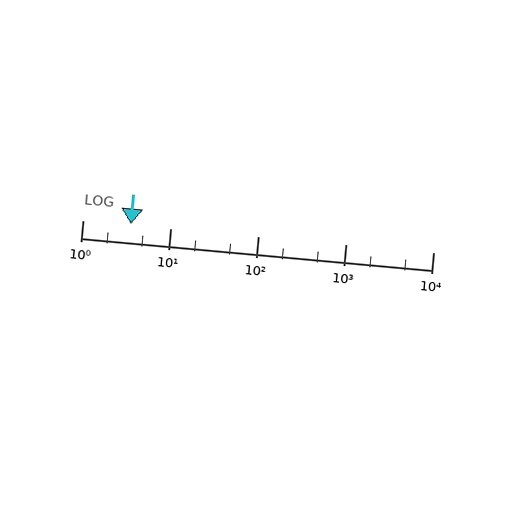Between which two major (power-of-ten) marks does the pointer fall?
The pointer is between 1 and 10.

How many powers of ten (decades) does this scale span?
The scale spans 4 decades, from 1 to 10000.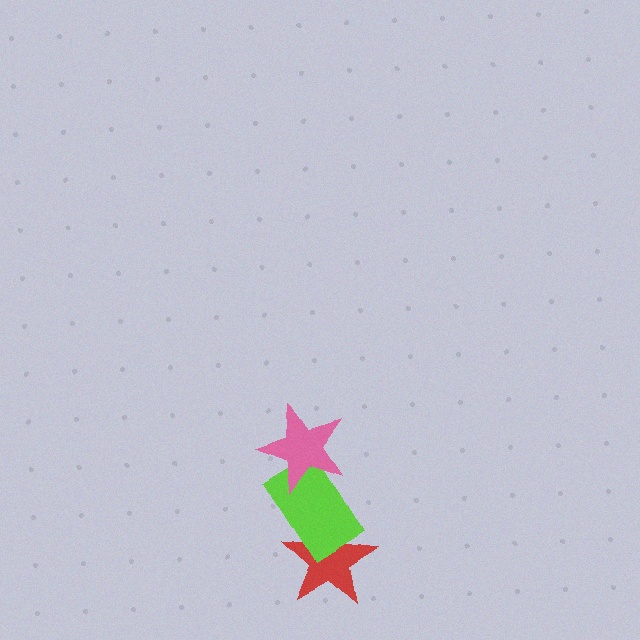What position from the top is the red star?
The red star is 3rd from the top.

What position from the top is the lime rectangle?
The lime rectangle is 2nd from the top.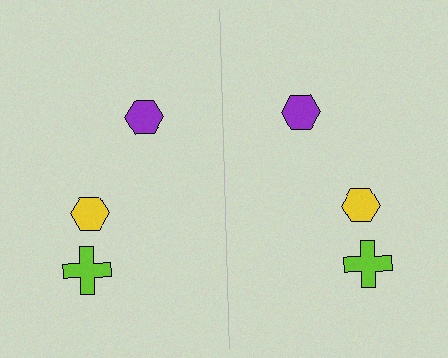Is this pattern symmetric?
Yes, this pattern has bilateral (reflection) symmetry.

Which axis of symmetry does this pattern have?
The pattern has a vertical axis of symmetry running through the center of the image.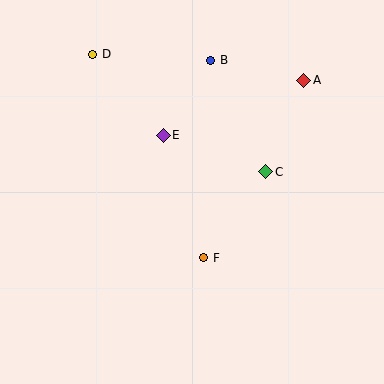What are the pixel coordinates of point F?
Point F is at (204, 258).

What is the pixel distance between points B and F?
The distance between B and F is 198 pixels.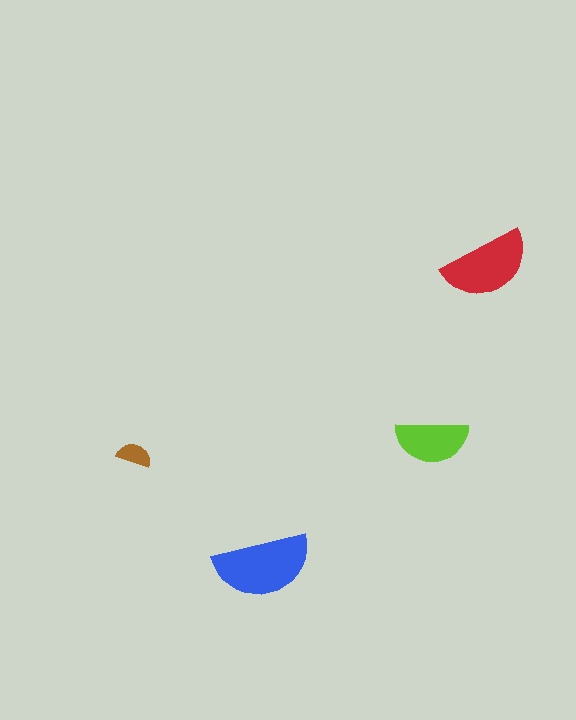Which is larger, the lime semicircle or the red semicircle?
The red one.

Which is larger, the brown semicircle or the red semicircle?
The red one.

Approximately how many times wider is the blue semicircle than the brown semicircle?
About 3 times wider.